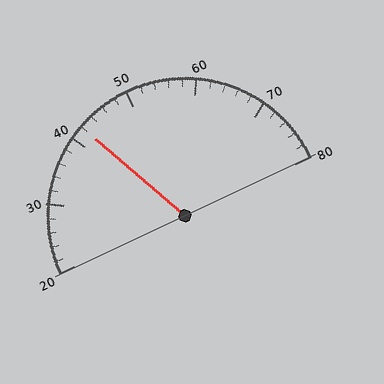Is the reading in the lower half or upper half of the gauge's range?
The reading is in the lower half of the range (20 to 80).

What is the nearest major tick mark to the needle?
The nearest major tick mark is 40.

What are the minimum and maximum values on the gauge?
The gauge ranges from 20 to 80.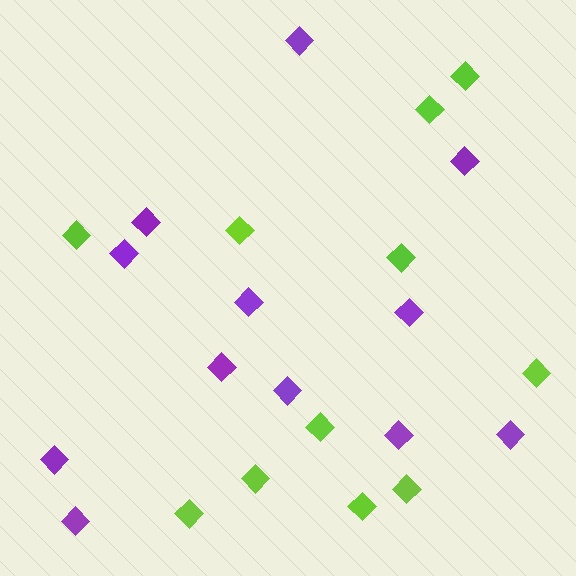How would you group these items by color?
There are 2 groups: one group of purple diamonds (12) and one group of lime diamonds (11).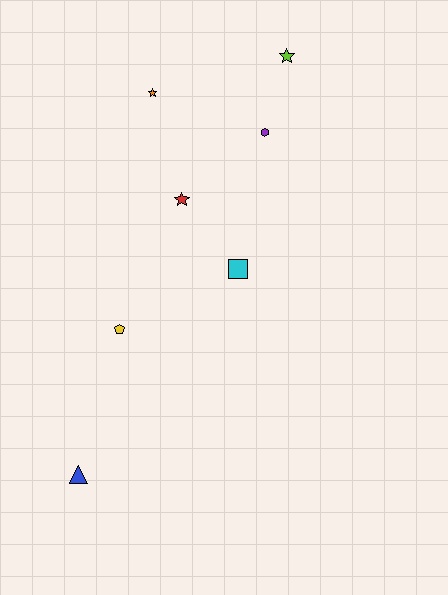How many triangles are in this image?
There is 1 triangle.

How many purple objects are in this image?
There is 1 purple object.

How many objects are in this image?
There are 7 objects.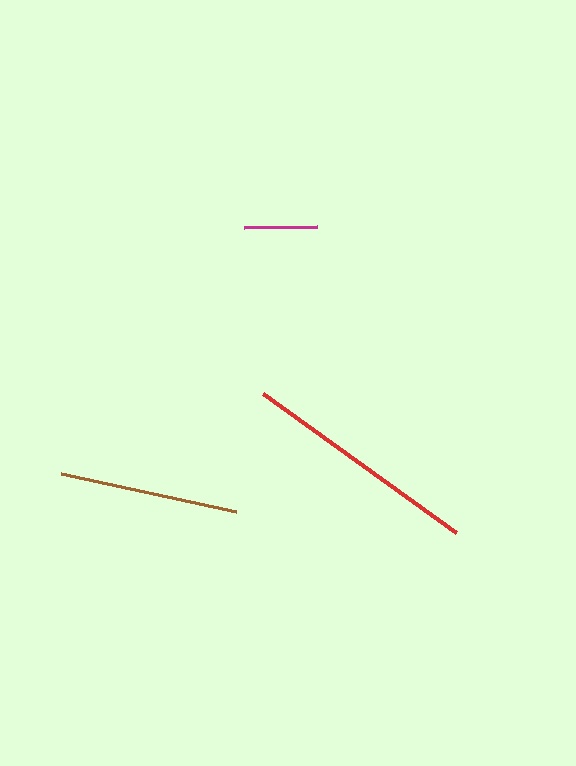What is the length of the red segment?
The red segment is approximately 238 pixels long.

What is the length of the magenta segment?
The magenta segment is approximately 73 pixels long.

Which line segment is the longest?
The red line is the longest at approximately 238 pixels.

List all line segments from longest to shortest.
From longest to shortest: red, brown, magenta.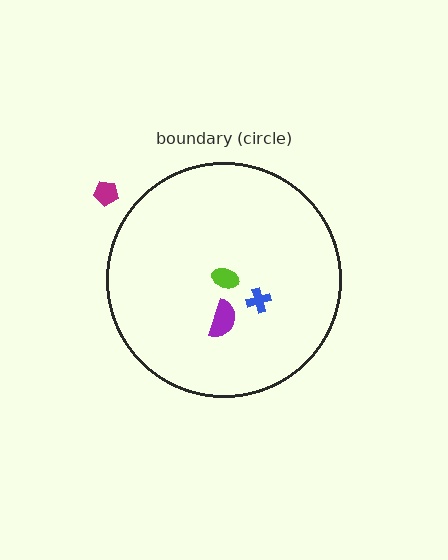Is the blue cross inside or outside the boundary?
Inside.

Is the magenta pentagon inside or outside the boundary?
Outside.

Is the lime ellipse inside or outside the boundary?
Inside.